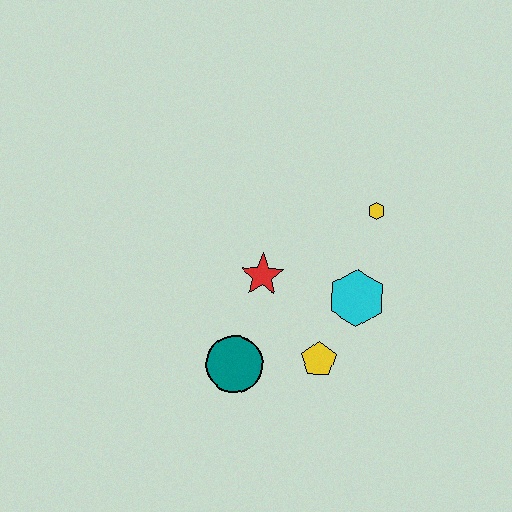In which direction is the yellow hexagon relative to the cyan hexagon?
The yellow hexagon is above the cyan hexagon.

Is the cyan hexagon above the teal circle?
Yes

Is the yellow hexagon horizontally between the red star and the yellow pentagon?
No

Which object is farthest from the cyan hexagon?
The teal circle is farthest from the cyan hexagon.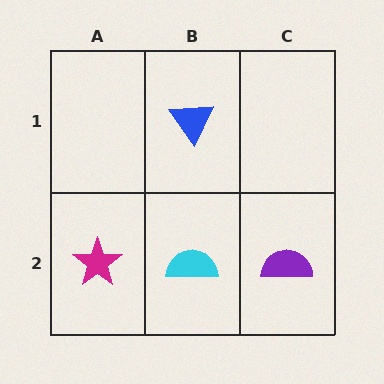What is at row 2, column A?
A magenta star.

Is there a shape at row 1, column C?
No, that cell is empty.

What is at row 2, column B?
A cyan semicircle.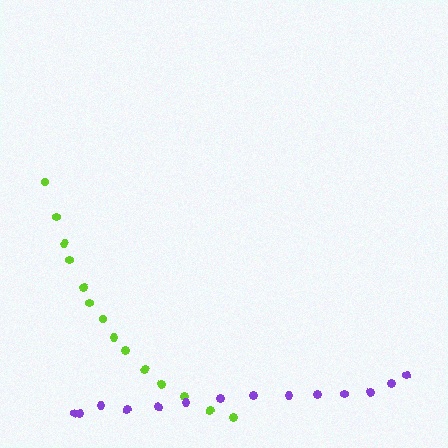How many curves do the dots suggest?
There are 2 distinct paths.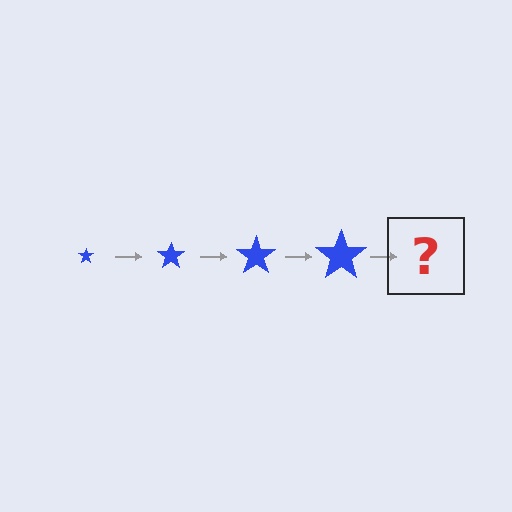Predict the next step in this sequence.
The next step is a blue star, larger than the previous one.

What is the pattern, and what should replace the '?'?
The pattern is that the star gets progressively larger each step. The '?' should be a blue star, larger than the previous one.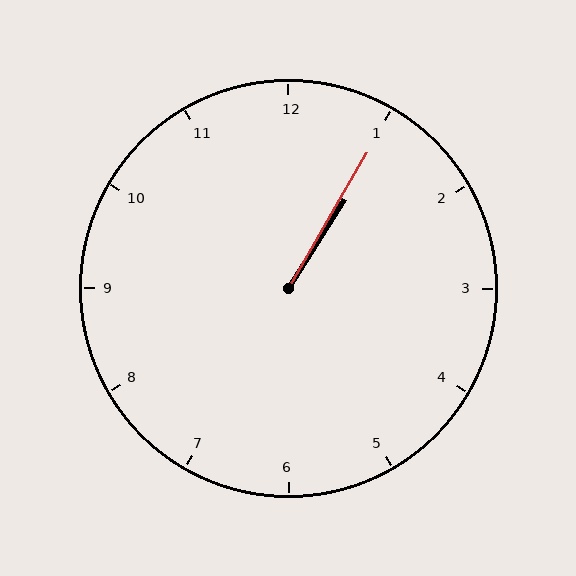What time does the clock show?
1:05.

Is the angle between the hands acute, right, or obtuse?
It is acute.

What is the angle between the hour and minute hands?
Approximately 2 degrees.